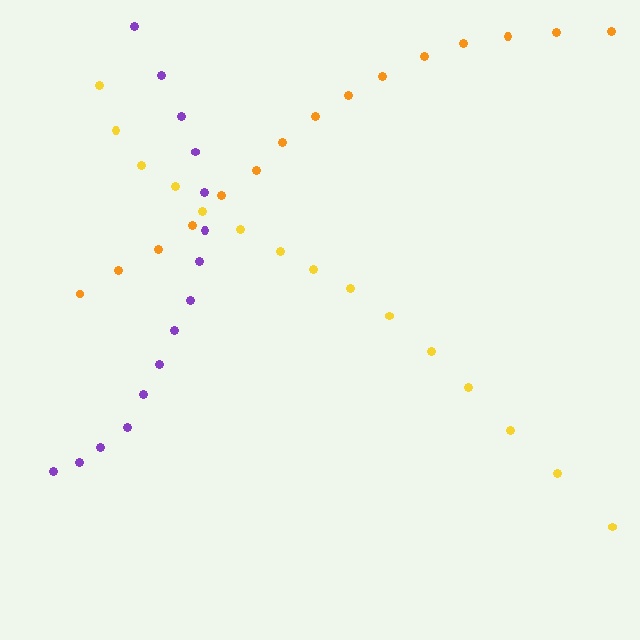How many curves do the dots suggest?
There are 3 distinct paths.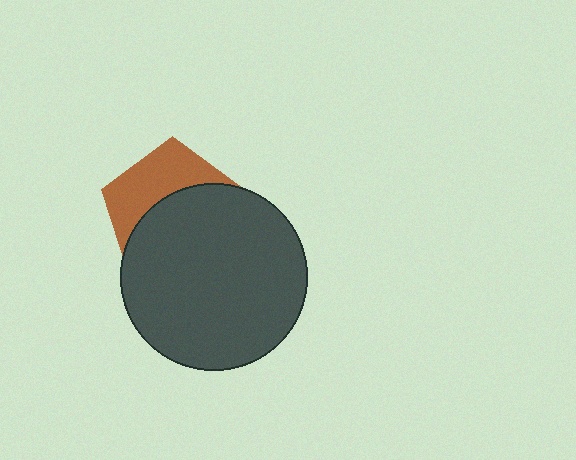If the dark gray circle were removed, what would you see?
You would see the complete brown pentagon.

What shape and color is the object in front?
The object in front is a dark gray circle.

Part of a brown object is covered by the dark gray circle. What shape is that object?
It is a pentagon.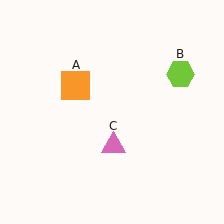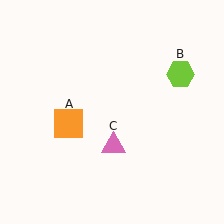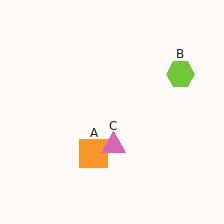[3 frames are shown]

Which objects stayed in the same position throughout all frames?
Lime hexagon (object B) and pink triangle (object C) remained stationary.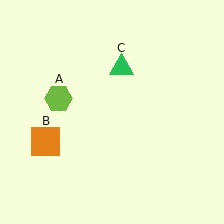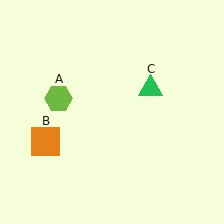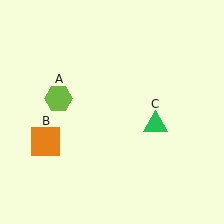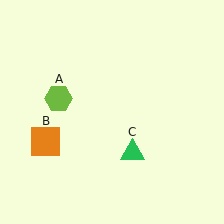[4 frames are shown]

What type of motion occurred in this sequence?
The green triangle (object C) rotated clockwise around the center of the scene.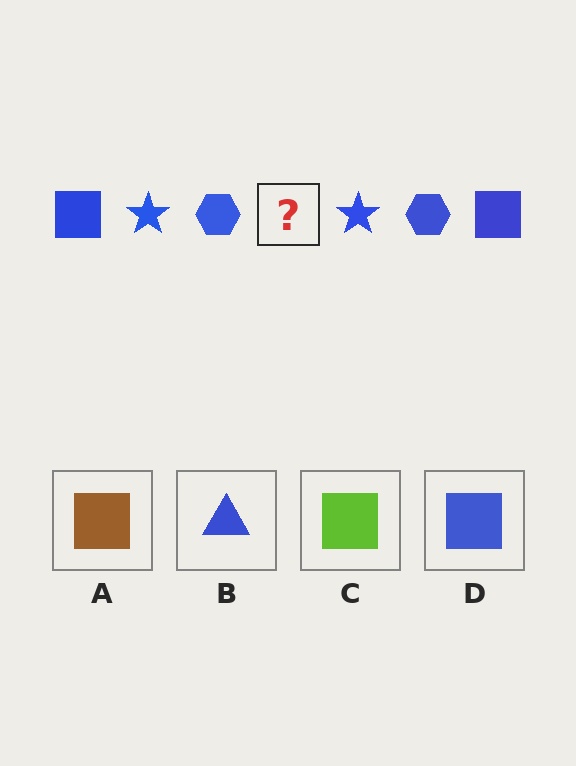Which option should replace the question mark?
Option D.